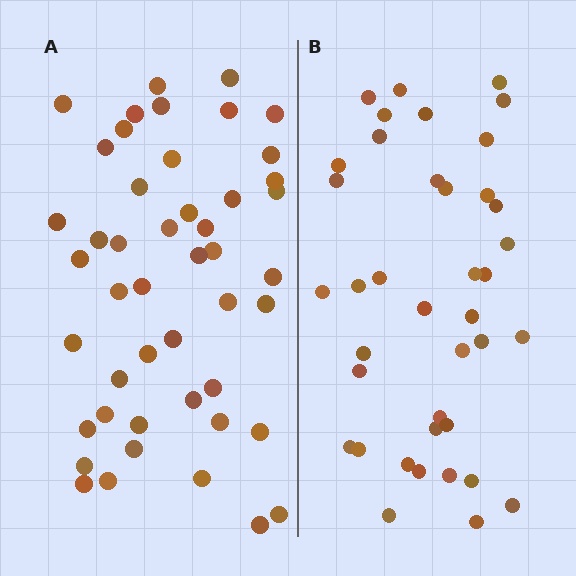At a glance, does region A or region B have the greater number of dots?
Region A (the left region) has more dots.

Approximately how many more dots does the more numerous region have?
Region A has roughly 8 or so more dots than region B.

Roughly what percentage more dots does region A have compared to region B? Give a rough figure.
About 20% more.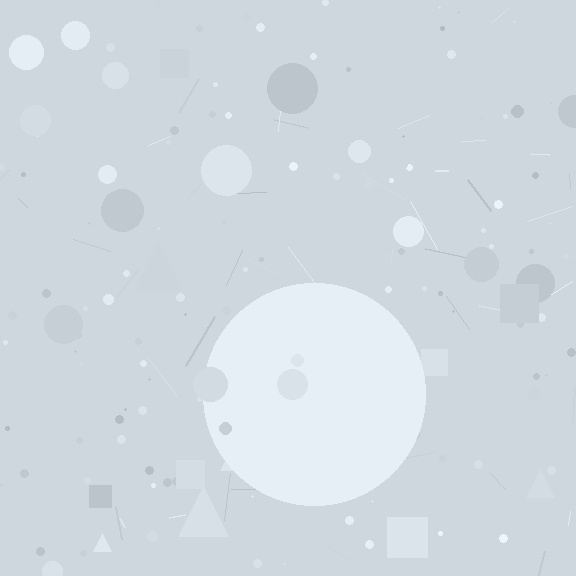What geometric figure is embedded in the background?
A circle is embedded in the background.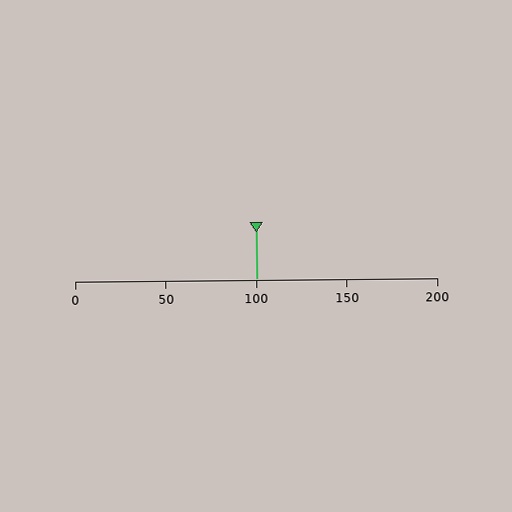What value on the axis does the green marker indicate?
The marker indicates approximately 100.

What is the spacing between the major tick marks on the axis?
The major ticks are spaced 50 apart.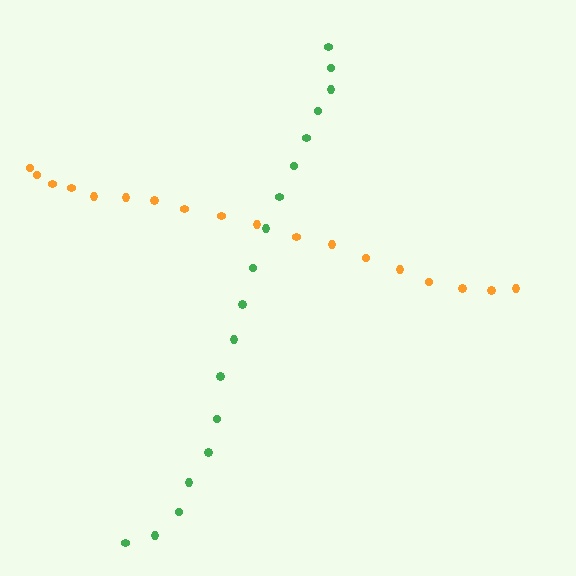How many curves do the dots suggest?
There are 2 distinct paths.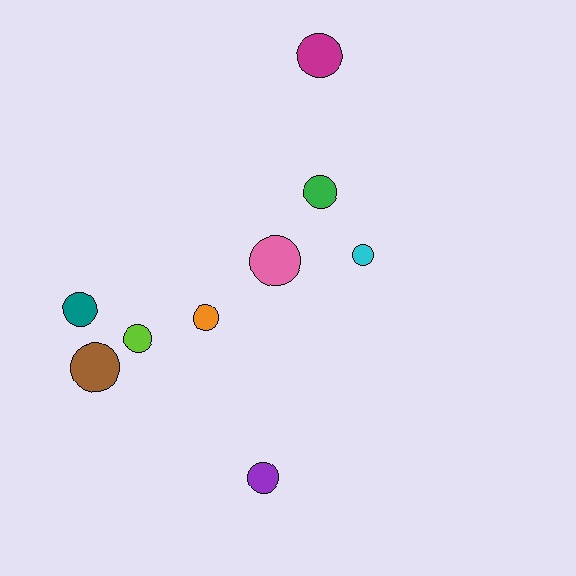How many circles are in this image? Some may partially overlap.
There are 9 circles.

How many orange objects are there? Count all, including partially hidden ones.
There is 1 orange object.